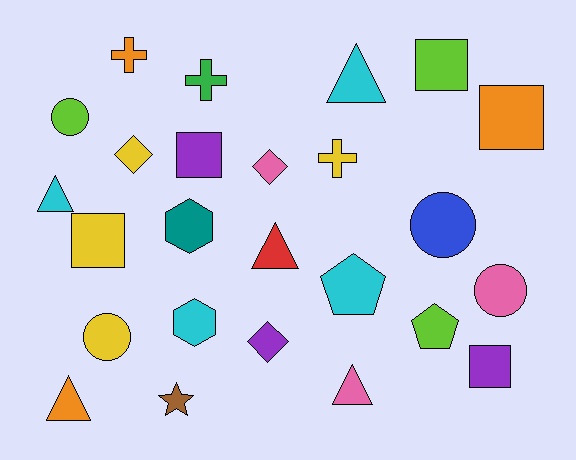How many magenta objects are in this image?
There are no magenta objects.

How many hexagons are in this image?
There are 2 hexagons.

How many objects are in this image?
There are 25 objects.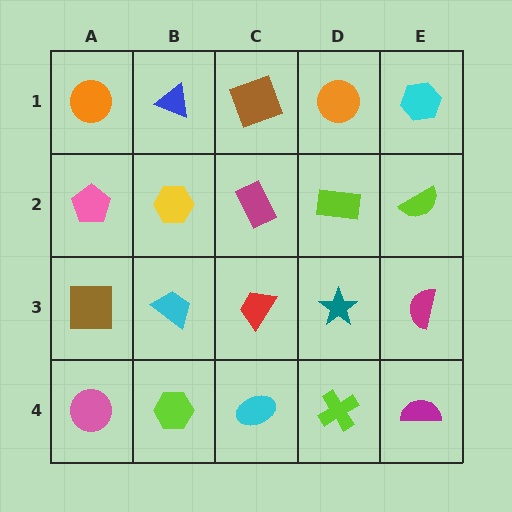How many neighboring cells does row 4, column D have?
3.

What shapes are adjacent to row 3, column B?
A yellow hexagon (row 2, column B), a lime hexagon (row 4, column B), a brown square (row 3, column A), a red trapezoid (row 3, column C).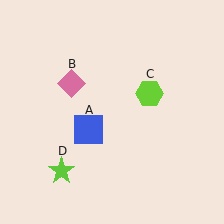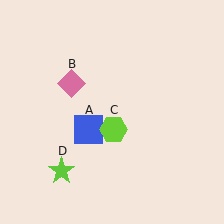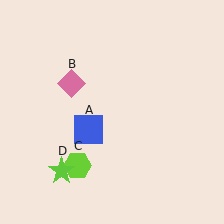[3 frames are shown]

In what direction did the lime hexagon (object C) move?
The lime hexagon (object C) moved down and to the left.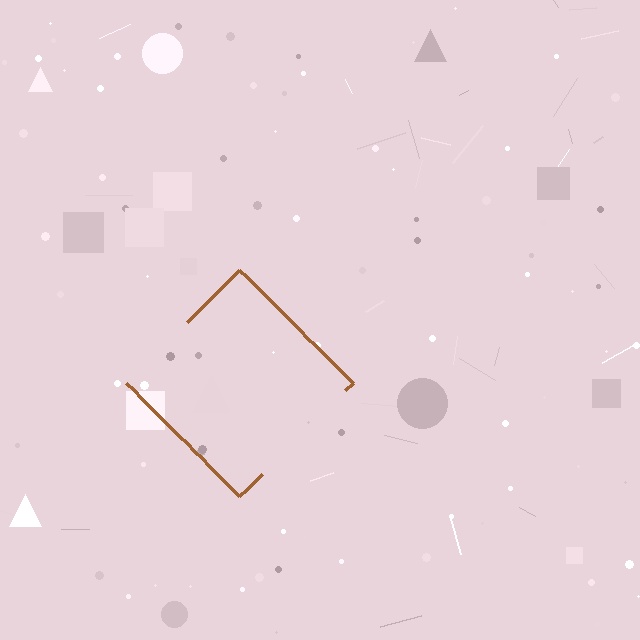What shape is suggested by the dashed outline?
The dashed outline suggests a diamond.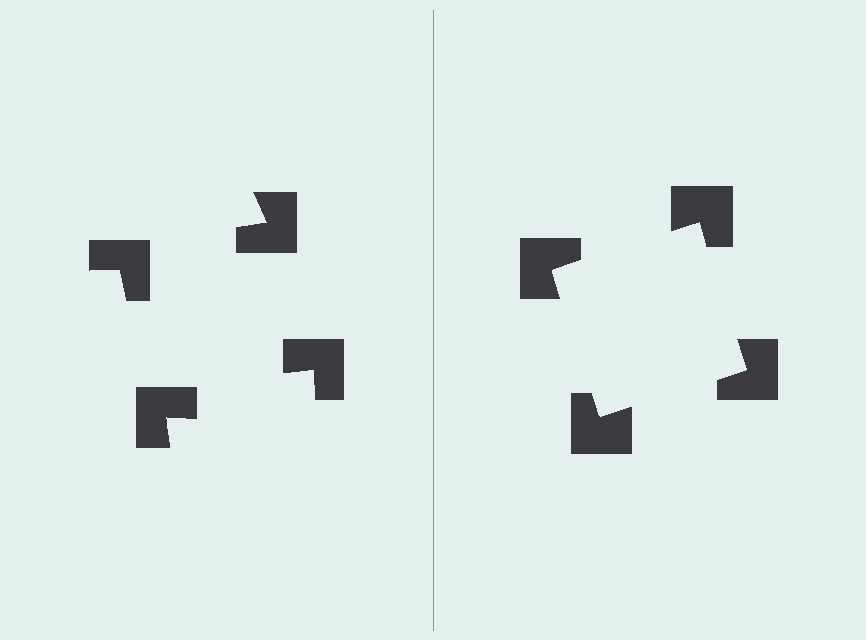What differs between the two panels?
The notched squares are positioned identically on both sides; only the wedge orientations differ. On the right they align to a square; on the left they are misaligned.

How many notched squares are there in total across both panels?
8 — 4 on each side.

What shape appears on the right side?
An illusory square.